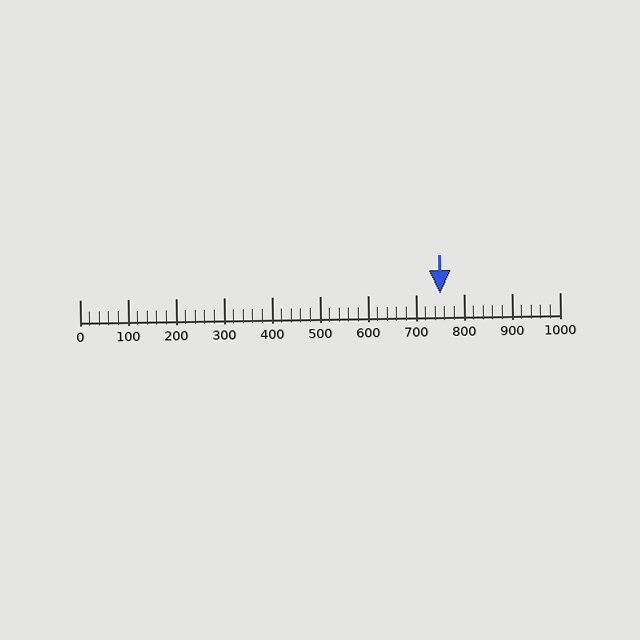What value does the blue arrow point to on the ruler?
The blue arrow points to approximately 751.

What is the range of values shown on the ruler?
The ruler shows values from 0 to 1000.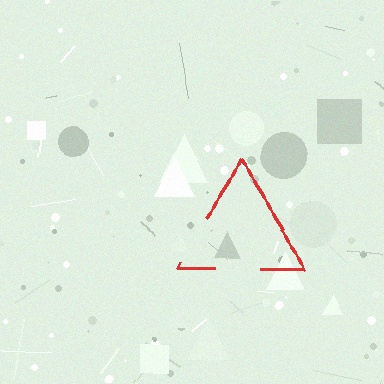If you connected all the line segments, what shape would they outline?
They would outline a triangle.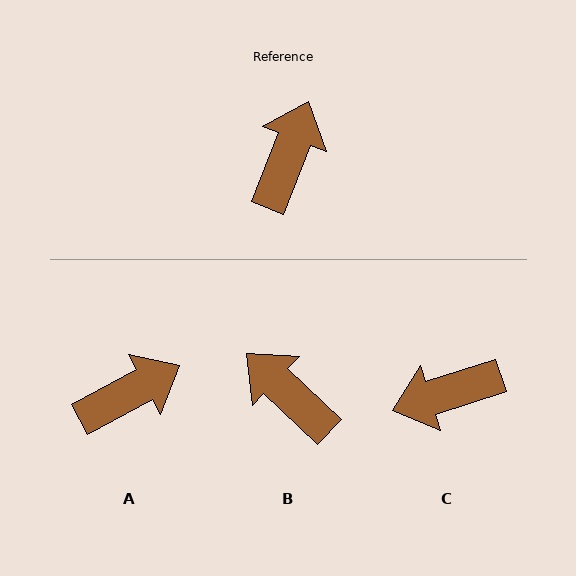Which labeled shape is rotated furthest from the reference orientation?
C, about 129 degrees away.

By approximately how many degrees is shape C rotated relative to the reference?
Approximately 129 degrees counter-clockwise.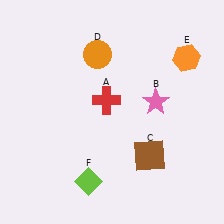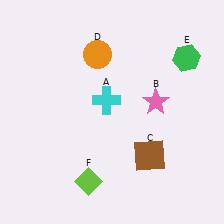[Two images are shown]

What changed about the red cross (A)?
In Image 1, A is red. In Image 2, it changed to cyan.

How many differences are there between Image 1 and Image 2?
There are 2 differences between the two images.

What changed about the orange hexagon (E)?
In Image 1, E is orange. In Image 2, it changed to green.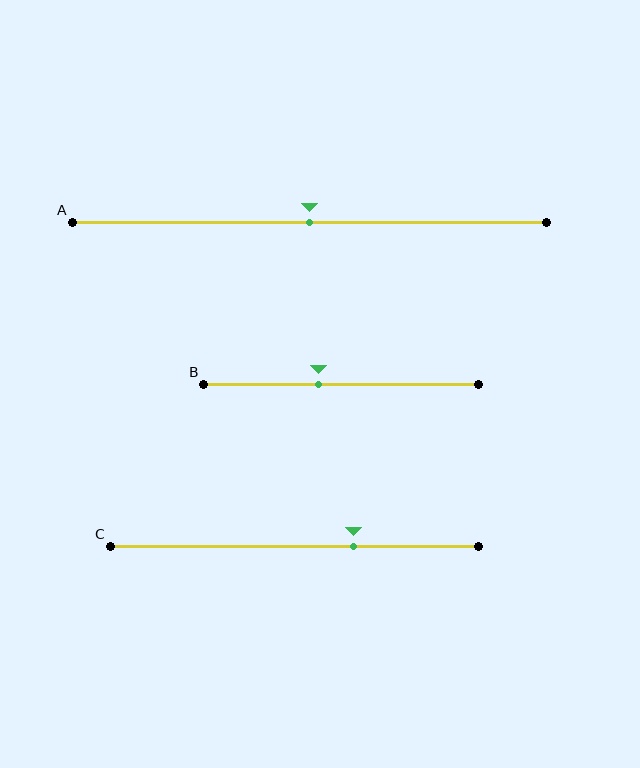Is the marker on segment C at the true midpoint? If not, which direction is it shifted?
No, the marker on segment C is shifted to the right by about 16% of the segment length.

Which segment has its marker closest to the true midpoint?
Segment A has its marker closest to the true midpoint.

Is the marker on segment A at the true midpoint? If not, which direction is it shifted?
Yes, the marker on segment A is at the true midpoint.